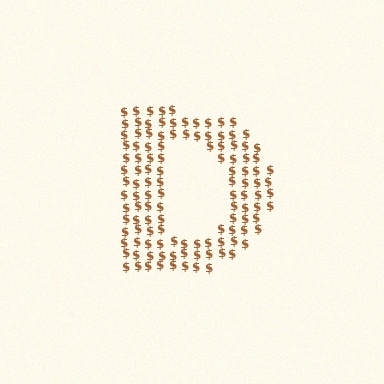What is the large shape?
The large shape is the letter D.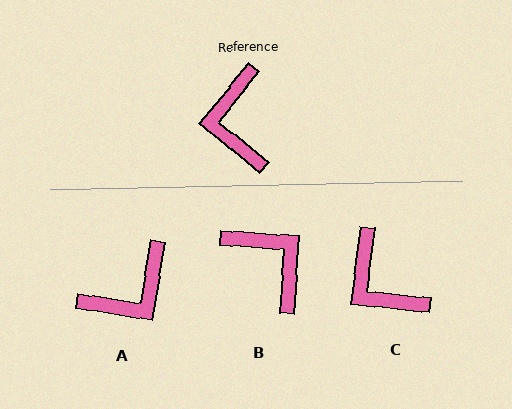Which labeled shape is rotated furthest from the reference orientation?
B, about 145 degrees away.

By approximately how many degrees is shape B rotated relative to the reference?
Approximately 145 degrees clockwise.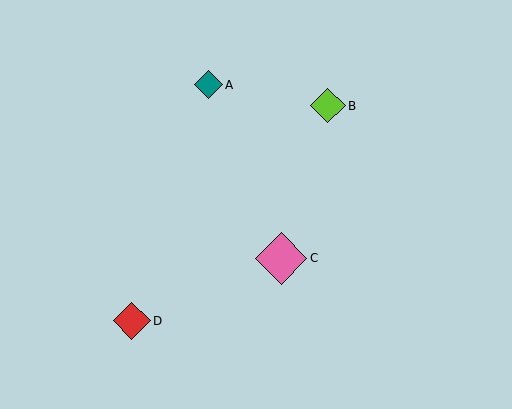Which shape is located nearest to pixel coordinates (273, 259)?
The pink diamond (labeled C) at (281, 258) is nearest to that location.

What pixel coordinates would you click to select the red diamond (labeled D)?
Click at (132, 321) to select the red diamond D.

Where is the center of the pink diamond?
The center of the pink diamond is at (281, 258).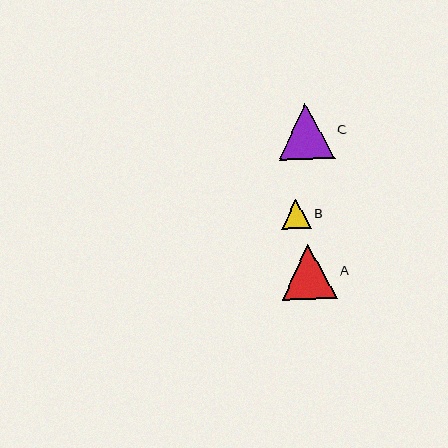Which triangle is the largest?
Triangle C is the largest with a size of approximately 57 pixels.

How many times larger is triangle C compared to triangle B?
Triangle C is approximately 1.9 times the size of triangle B.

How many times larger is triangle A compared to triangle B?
Triangle A is approximately 1.9 times the size of triangle B.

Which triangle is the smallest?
Triangle B is the smallest with a size of approximately 30 pixels.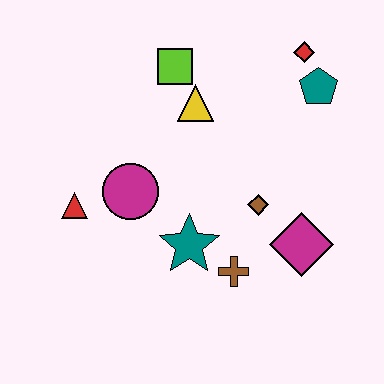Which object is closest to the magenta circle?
The red triangle is closest to the magenta circle.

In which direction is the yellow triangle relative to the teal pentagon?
The yellow triangle is to the left of the teal pentagon.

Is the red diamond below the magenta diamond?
No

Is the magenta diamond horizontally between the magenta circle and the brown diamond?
No